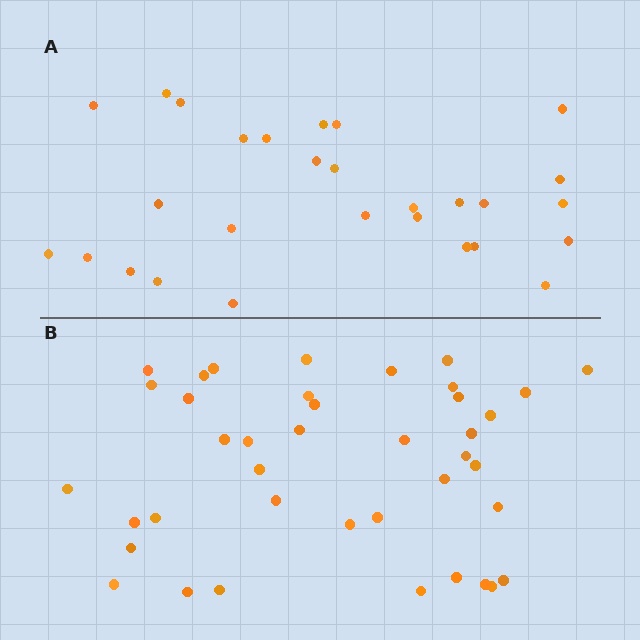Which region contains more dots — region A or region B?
Region B (the bottom region) has more dots.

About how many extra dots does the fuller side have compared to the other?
Region B has roughly 12 or so more dots than region A.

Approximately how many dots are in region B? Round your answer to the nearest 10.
About 40 dots.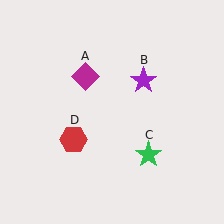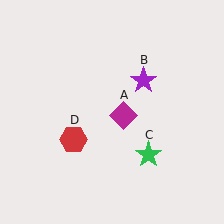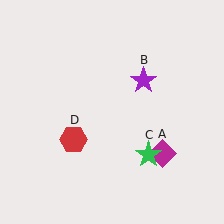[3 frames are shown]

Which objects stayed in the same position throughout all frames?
Purple star (object B) and green star (object C) and red hexagon (object D) remained stationary.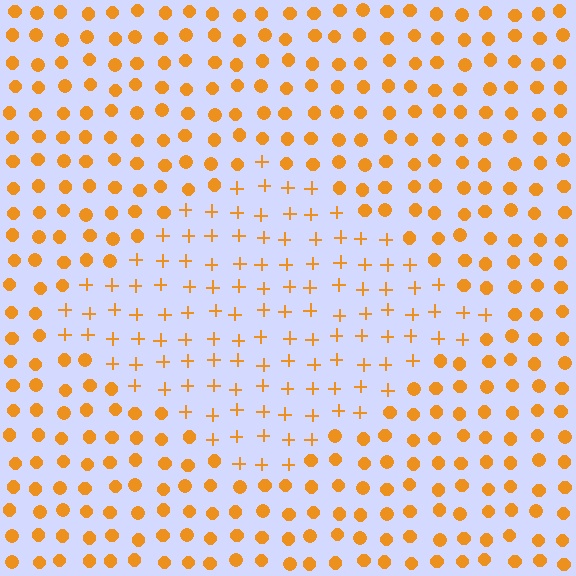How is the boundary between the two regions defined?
The boundary is defined by a change in element shape: plus signs inside vs. circles outside. All elements share the same color and spacing.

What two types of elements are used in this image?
The image uses plus signs inside the diamond region and circles outside it.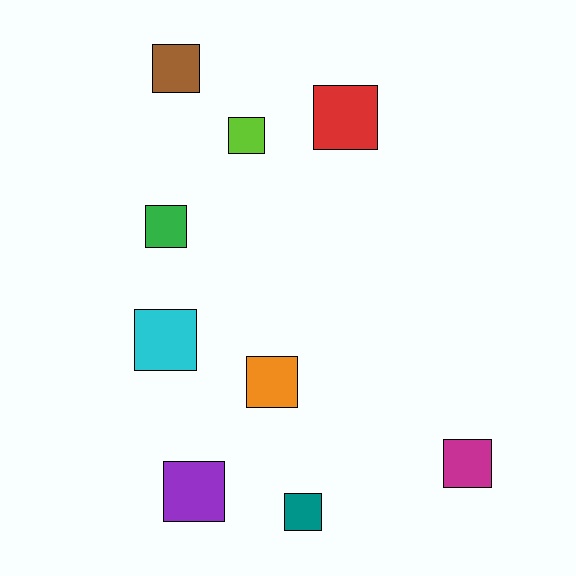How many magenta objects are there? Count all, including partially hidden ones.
There is 1 magenta object.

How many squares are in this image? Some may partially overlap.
There are 9 squares.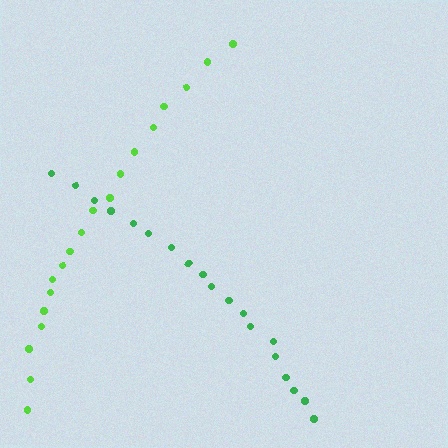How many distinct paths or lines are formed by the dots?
There are 2 distinct paths.